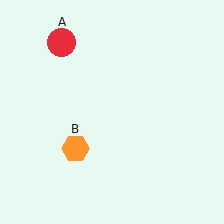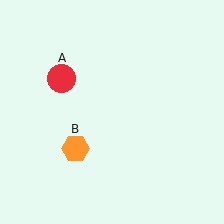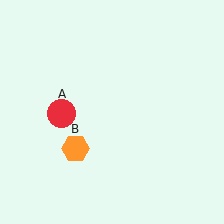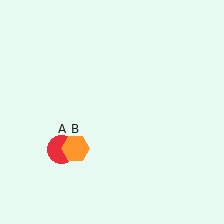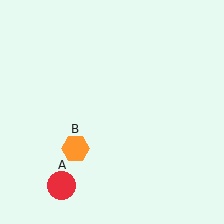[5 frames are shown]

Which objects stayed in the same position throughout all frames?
Orange hexagon (object B) remained stationary.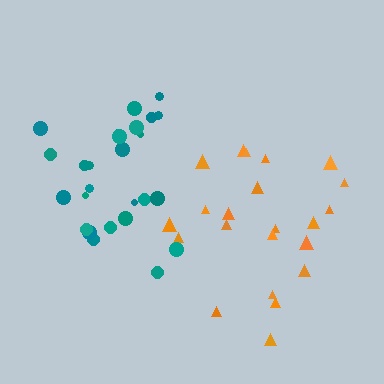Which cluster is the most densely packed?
Teal.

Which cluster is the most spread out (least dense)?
Orange.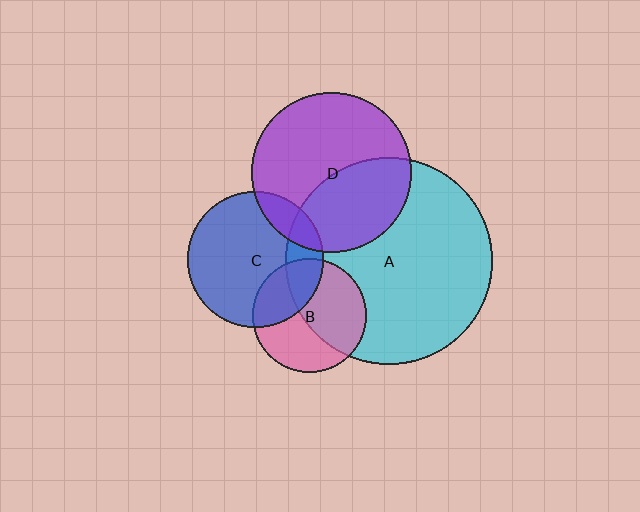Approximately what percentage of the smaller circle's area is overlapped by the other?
Approximately 30%.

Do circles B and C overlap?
Yes.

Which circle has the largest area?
Circle A (cyan).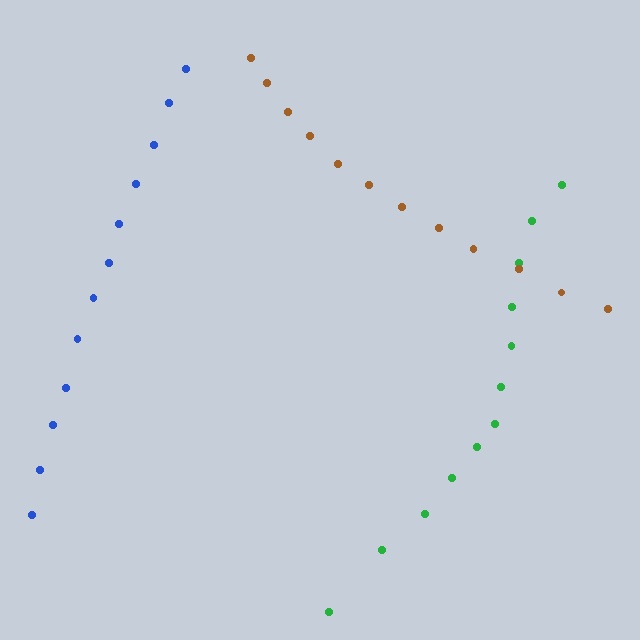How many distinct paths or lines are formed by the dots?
There are 3 distinct paths.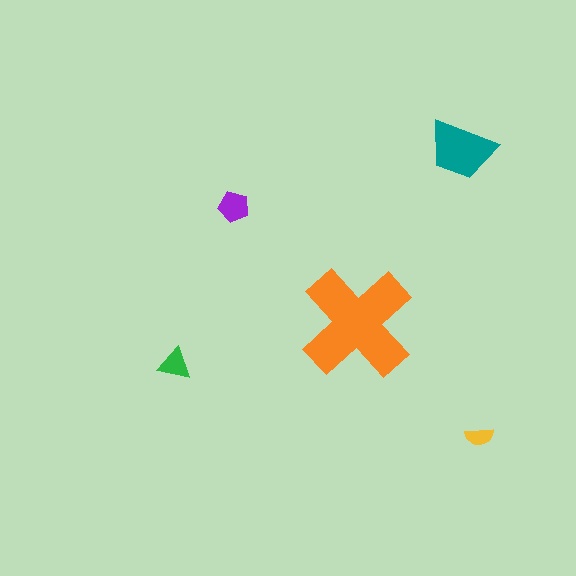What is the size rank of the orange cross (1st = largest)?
1st.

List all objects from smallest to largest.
The yellow semicircle, the green triangle, the purple pentagon, the teal trapezoid, the orange cross.